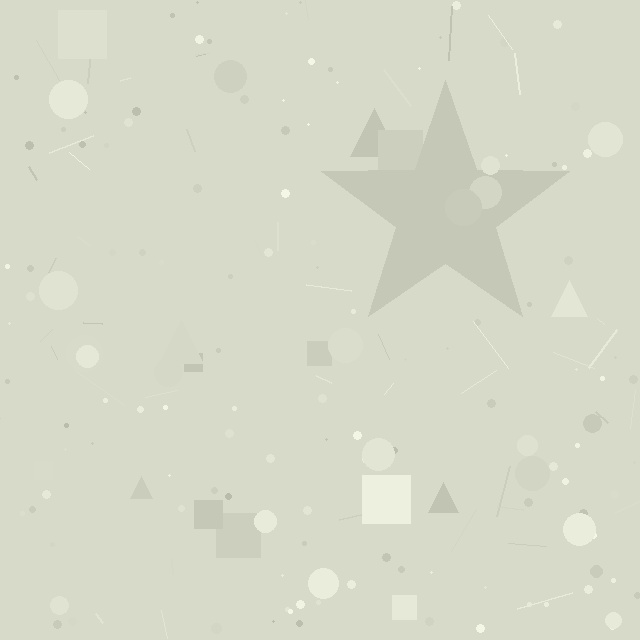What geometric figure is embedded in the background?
A star is embedded in the background.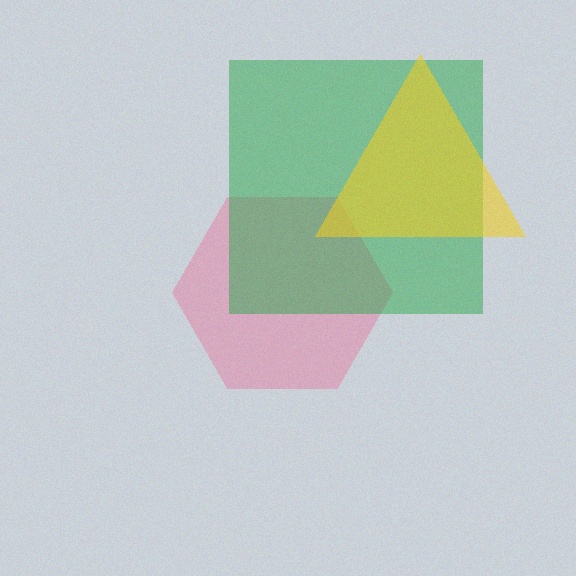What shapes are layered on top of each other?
The layered shapes are: a pink hexagon, a green square, a yellow triangle.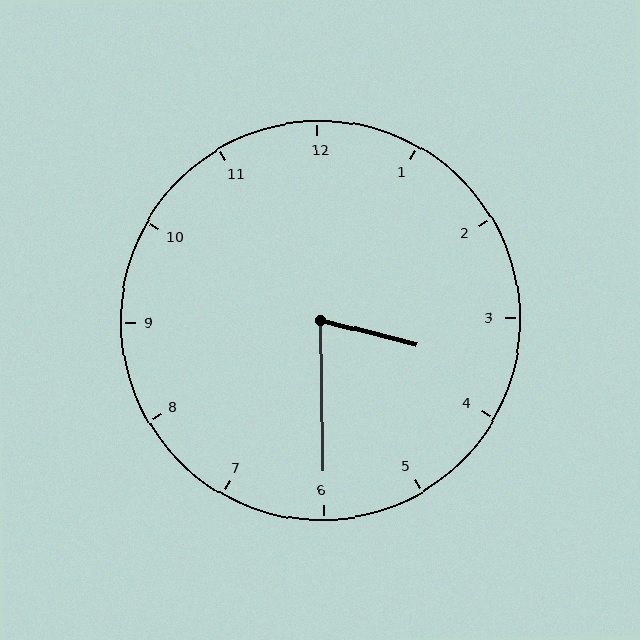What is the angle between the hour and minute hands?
Approximately 75 degrees.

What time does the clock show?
3:30.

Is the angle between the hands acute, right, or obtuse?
It is acute.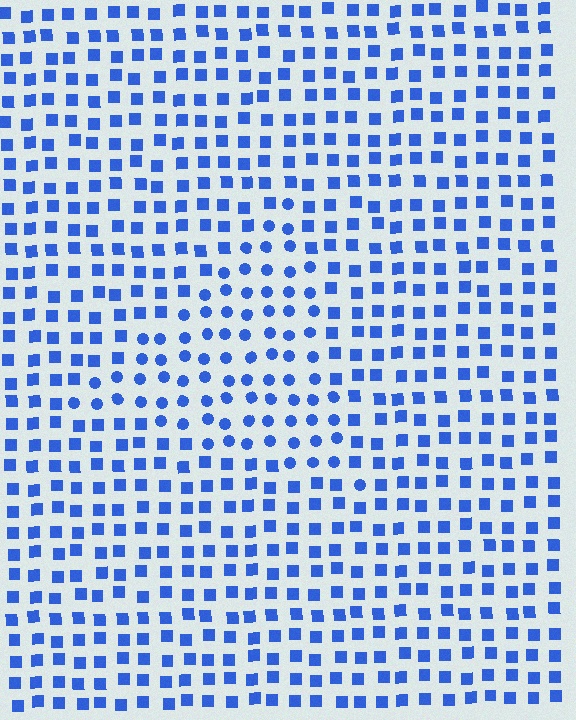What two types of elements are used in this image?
The image uses circles inside the triangle region and squares outside it.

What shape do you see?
I see a triangle.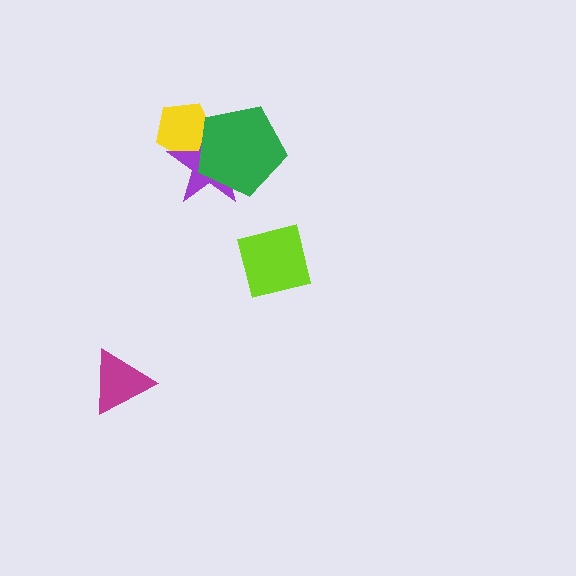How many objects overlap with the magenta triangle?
0 objects overlap with the magenta triangle.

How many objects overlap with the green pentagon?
2 objects overlap with the green pentagon.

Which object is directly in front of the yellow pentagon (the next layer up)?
The purple star is directly in front of the yellow pentagon.